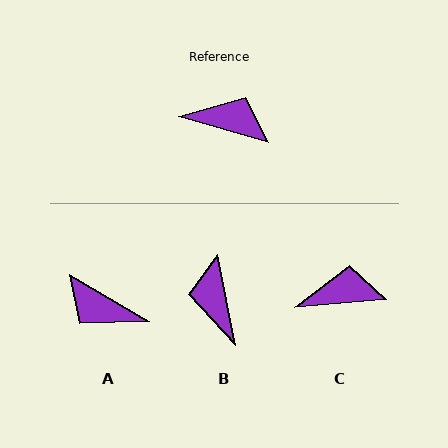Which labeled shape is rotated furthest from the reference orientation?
A, about 165 degrees away.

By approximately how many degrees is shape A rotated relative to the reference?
Approximately 165 degrees counter-clockwise.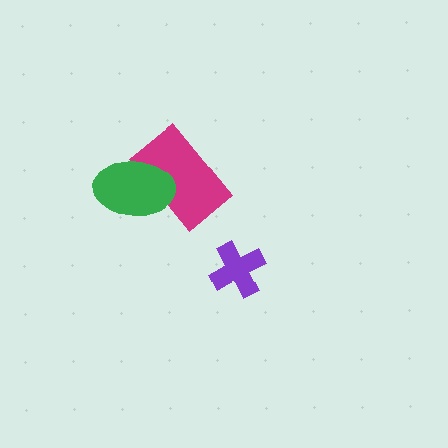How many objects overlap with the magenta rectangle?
1 object overlaps with the magenta rectangle.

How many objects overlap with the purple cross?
0 objects overlap with the purple cross.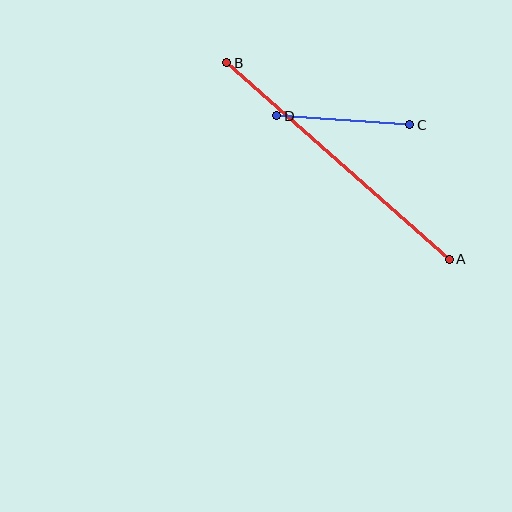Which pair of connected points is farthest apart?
Points A and B are farthest apart.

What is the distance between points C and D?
The distance is approximately 133 pixels.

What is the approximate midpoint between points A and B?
The midpoint is at approximately (338, 161) pixels.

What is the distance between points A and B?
The distance is approximately 297 pixels.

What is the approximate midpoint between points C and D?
The midpoint is at approximately (343, 120) pixels.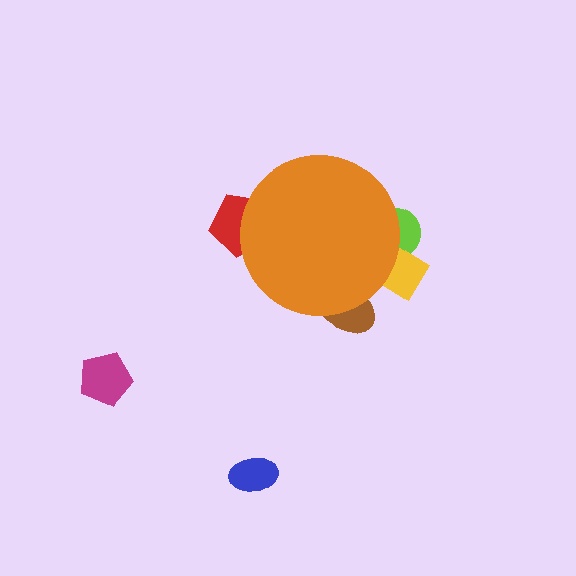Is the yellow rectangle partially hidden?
Yes, the yellow rectangle is partially hidden behind the orange circle.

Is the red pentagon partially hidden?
Yes, the red pentagon is partially hidden behind the orange circle.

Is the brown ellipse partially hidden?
Yes, the brown ellipse is partially hidden behind the orange circle.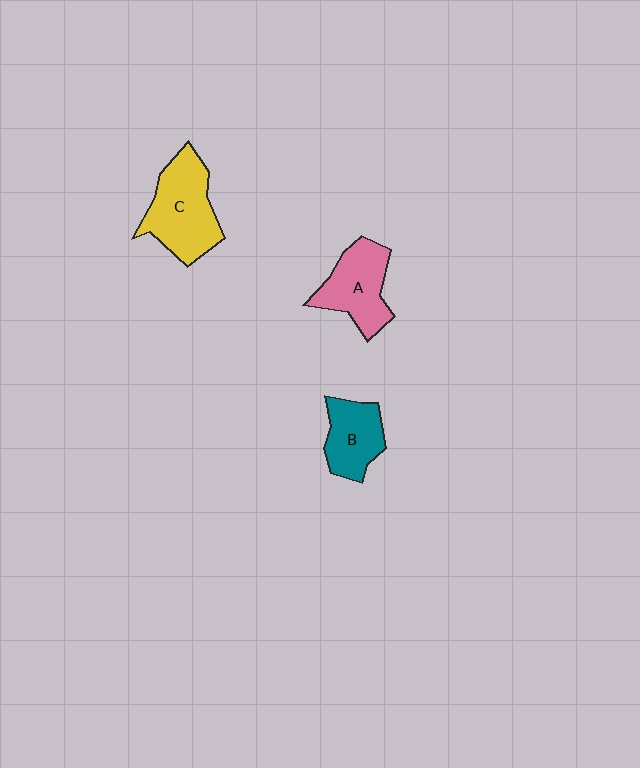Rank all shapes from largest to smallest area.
From largest to smallest: C (yellow), A (pink), B (teal).